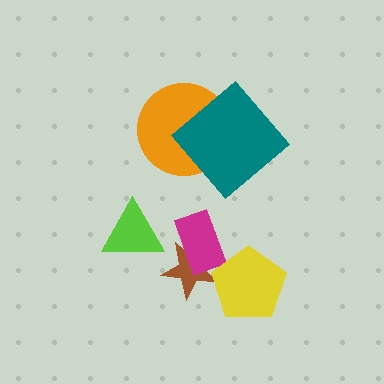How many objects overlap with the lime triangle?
0 objects overlap with the lime triangle.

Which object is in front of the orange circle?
The teal diamond is in front of the orange circle.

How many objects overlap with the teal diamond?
1 object overlaps with the teal diamond.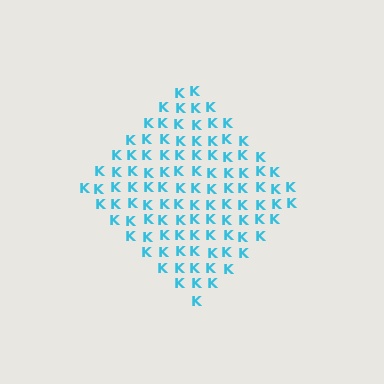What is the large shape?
The large shape is a diamond.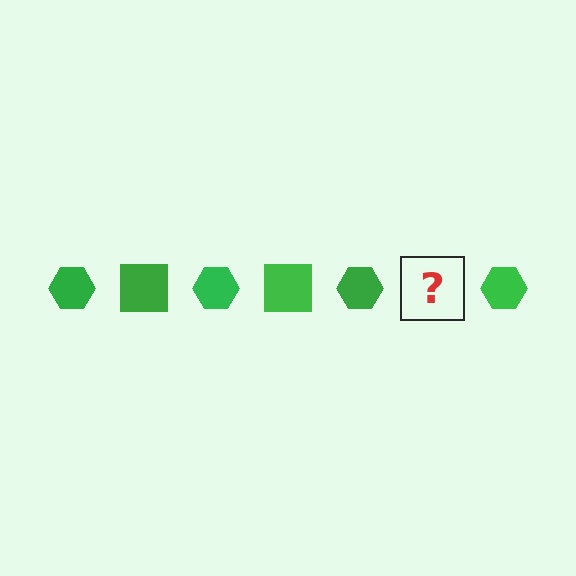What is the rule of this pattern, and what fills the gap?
The rule is that the pattern cycles through hexagon, square shapes in green. The gap should be filled with a green square.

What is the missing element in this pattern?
The missing element is a green square.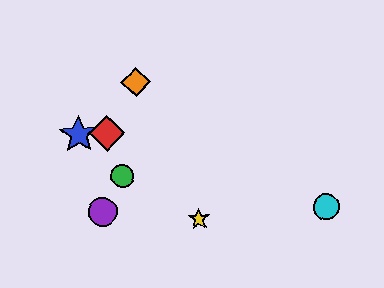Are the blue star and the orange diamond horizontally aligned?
No, the blue star is at y≈135 and the orange diamond is at y≈82.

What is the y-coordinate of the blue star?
The blue star is at y≈135.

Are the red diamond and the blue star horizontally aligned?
Yes, both are at y≈133.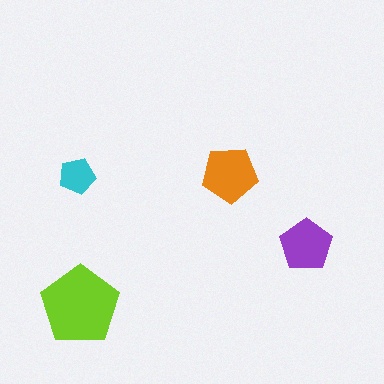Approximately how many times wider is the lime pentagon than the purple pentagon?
About 1.5 times wider.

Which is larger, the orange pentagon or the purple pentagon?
The orange one.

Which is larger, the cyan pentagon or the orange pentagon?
The orange one.